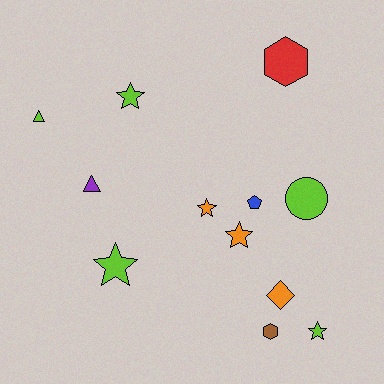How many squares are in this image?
There are no squares.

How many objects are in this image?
There are 12 objects.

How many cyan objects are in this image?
There are no cyan objects.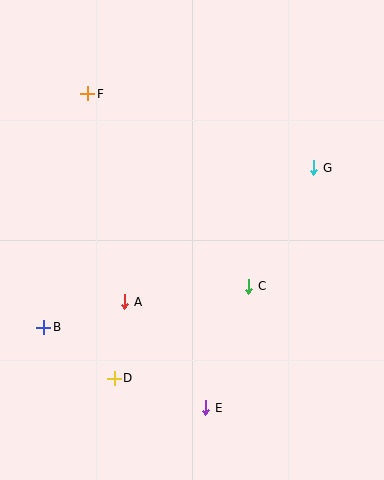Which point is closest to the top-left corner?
Point F is closest to the top-left corner.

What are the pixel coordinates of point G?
Point G is at (314, 168).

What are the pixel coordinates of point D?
Point D is at (114, 378).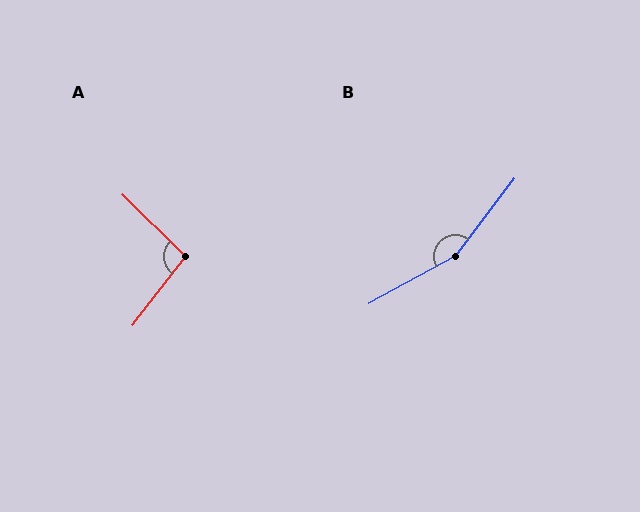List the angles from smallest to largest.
A (97°), B (156°).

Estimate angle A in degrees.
Approximately 97 degrees.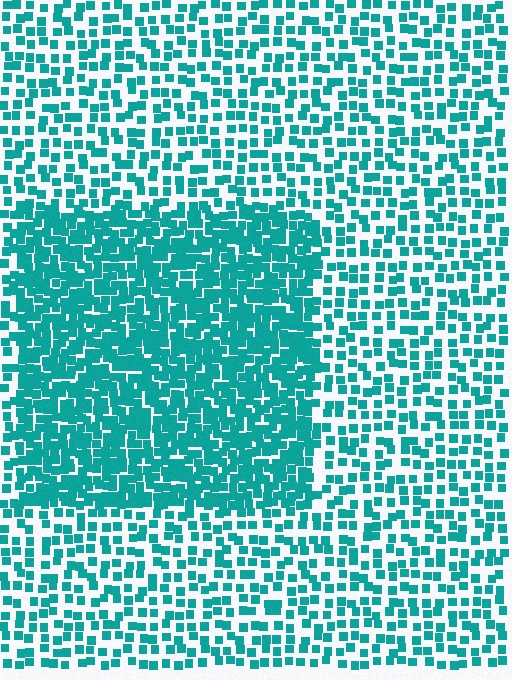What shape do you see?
I see a rectangle.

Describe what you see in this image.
The image contains small teal elements arranged at two different densities. A rectangle-shaped region is visible where the elements are more densely packed than the surrounding area.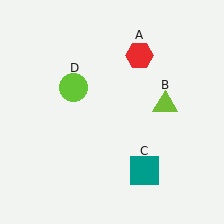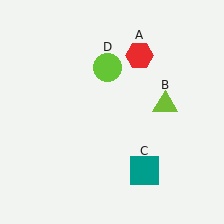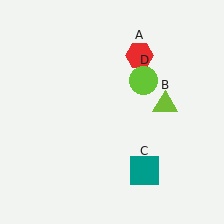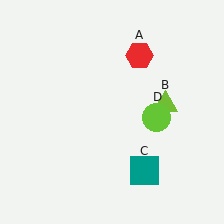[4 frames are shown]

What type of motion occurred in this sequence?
The lime circle (object D) rotated clockwise around the center of the scene.